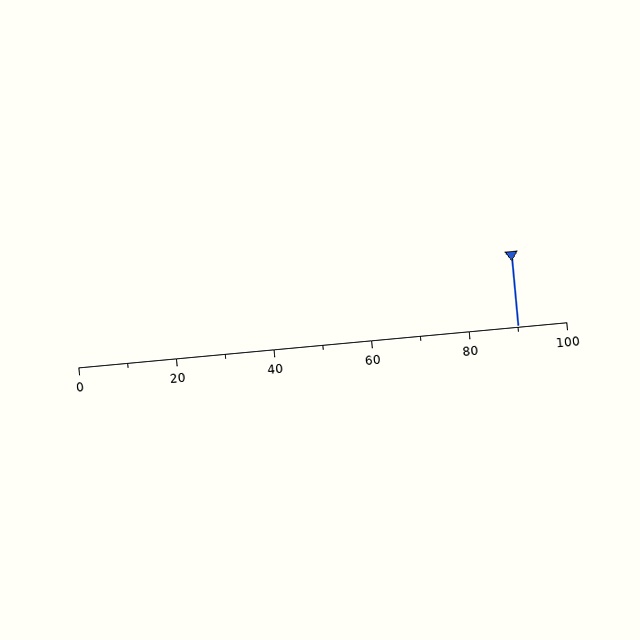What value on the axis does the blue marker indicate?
The marker indicates approximately 90.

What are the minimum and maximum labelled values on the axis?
The axis runs from 0 to 100.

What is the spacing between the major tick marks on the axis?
The major ticks are spaced 20 apart.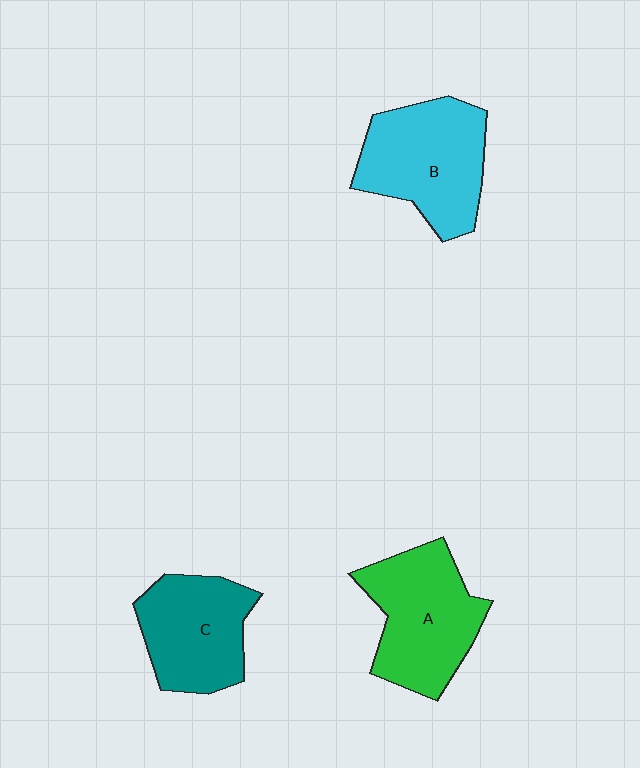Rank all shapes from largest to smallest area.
From largest to smallest: B (cyan), A (green), C (teal).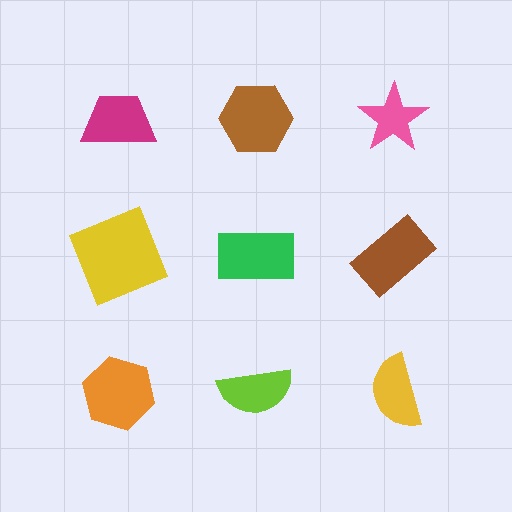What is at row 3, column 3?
A yellow semicircle.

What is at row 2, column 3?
A brown rectangle.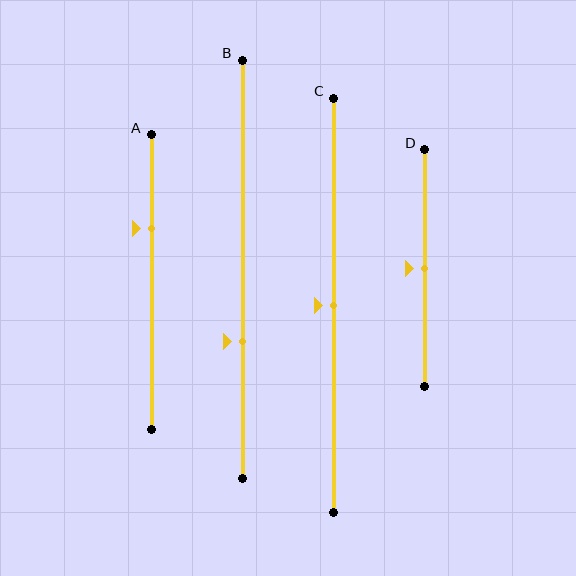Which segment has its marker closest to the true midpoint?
Segment C has its marker closest to the true midpoint.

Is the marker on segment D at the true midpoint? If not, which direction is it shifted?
Yes, the marker on segment D is at the true midpoint.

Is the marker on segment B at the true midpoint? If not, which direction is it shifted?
No, the marker on segment B is shifted downward by about 17% of the segment length.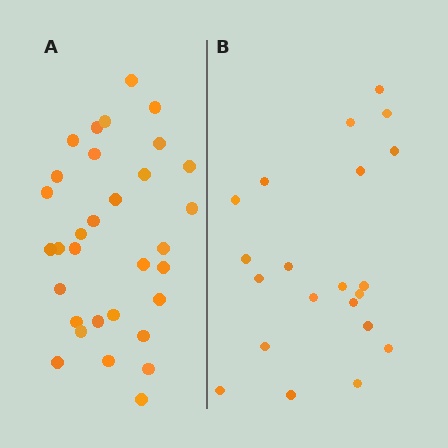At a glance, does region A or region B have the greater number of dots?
Region A (the left region) has more dots.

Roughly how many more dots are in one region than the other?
Region A has roughly 12 or so more dots than region B.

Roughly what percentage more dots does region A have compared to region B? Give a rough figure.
About 50% more.